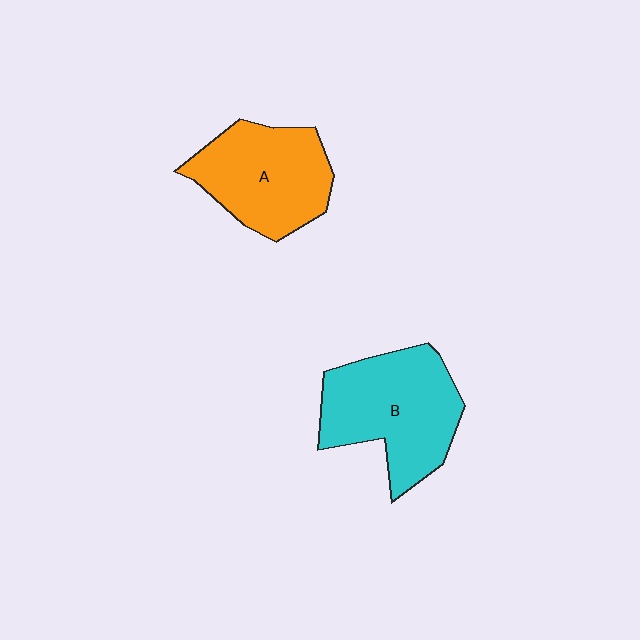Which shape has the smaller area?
Shape A (orange).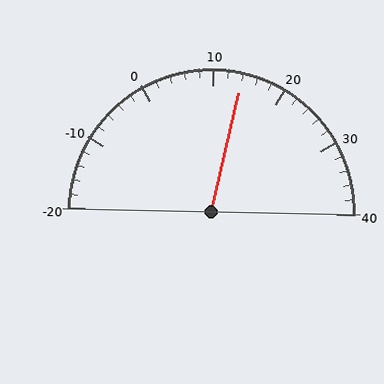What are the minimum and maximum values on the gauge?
The gauge ranges from -20 to 40.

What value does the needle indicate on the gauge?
The needle indicates approximately 14.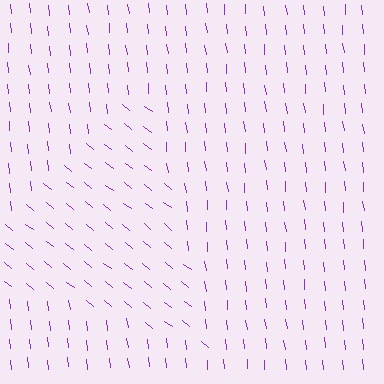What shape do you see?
I see a triangle.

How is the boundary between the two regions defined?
The boundary is defined purely by a change in line orientation (approximately 45 degrees difference). All lines are the same color and thickness.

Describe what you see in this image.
The image is filled with small purple line segments. A triangle region in the image has lines oriented differently from the surrounding lines, creating a visible texture boundary.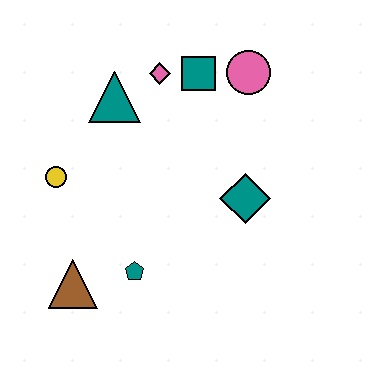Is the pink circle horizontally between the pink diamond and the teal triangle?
No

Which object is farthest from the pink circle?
The brown triangle is farthest from the pink circle.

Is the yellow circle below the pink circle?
Yes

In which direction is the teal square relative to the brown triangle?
The teal square is above the brown triangle.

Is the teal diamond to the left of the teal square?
No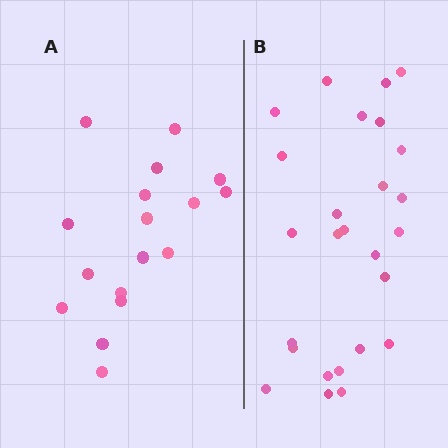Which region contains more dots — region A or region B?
Region B (the right region) has more dots.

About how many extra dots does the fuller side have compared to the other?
Region B has roughly 8 or so more dots than region A.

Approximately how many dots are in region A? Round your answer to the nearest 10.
About 20 dots. (The exact count is 17, which rounds to 20.)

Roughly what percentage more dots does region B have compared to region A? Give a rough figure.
About 55% more.